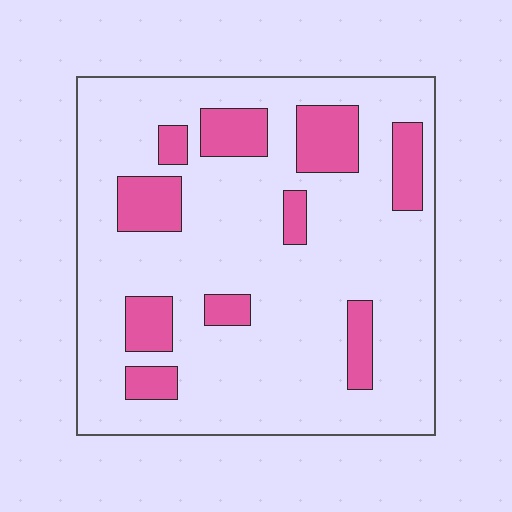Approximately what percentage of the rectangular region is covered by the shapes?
Approximately 20%.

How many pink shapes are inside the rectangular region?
10.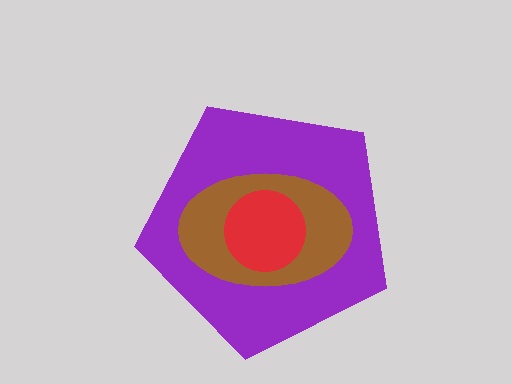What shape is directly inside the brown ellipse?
The red circle.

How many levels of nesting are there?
3.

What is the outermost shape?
The purple pentagon.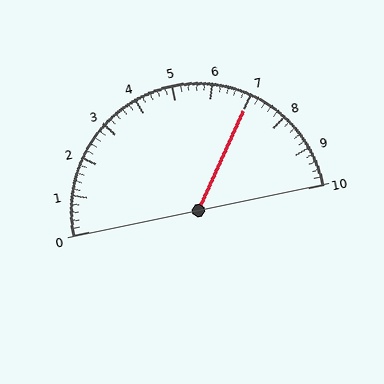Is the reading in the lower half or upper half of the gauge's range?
The reading is in the upper half of the range (0 to 10).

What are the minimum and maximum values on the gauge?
The gauge ranges from 0 to 10.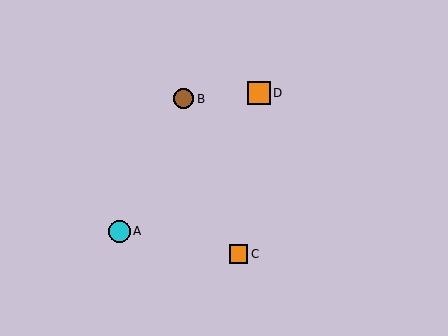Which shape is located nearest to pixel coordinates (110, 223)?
The cyan circle (labeled A) at (119, 231) is nearest to that location.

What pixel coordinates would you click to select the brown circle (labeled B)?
Click at (184, 99) to select the brown circle B.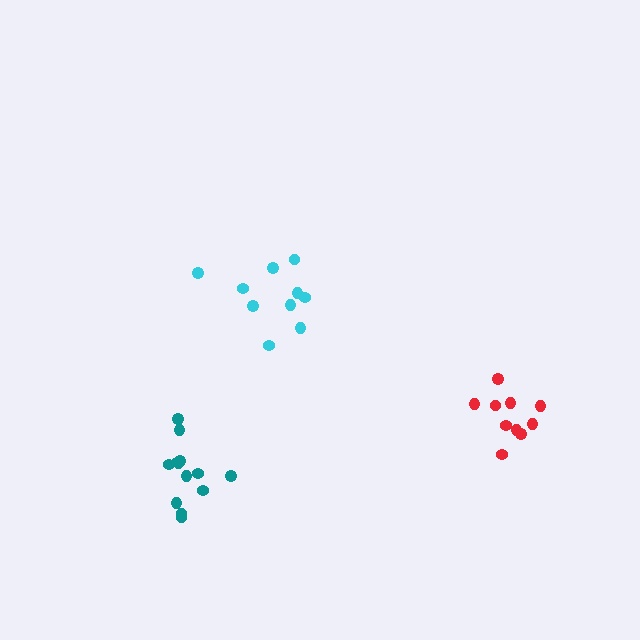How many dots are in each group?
Group 1: 10 dots, Group 2: 10 dots, Group 3: 13 dots (33 total).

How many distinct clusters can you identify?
There are 3 distinct clusters.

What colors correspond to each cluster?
The clusters are colored: cyan, red, teal.